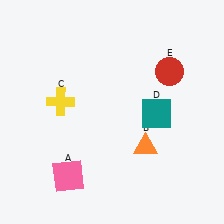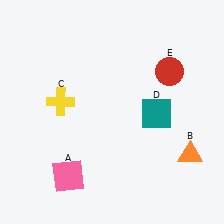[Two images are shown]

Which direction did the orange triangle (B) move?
The orange triangle (B) moved right.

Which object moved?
The orange triangle (B) moved right.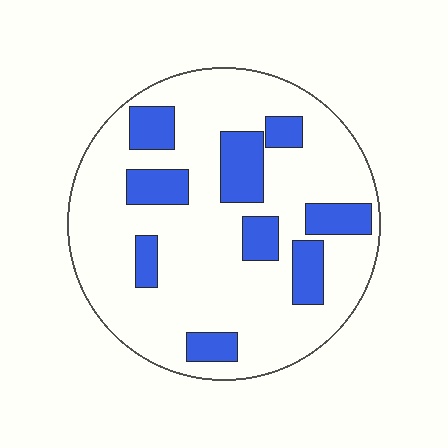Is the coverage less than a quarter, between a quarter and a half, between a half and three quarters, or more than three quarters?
Less than a quarter.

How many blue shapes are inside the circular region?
9.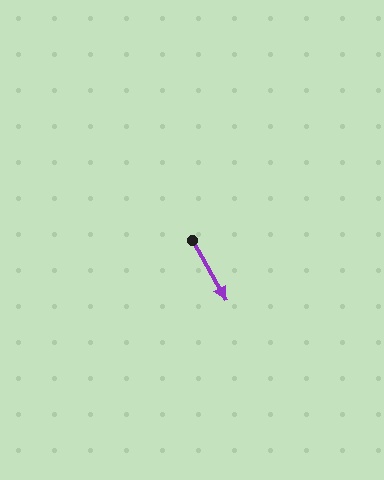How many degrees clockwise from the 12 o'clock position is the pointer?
Approximately 150 degrees.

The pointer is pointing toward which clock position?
Roughly 5 o'clock.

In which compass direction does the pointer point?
Southeast.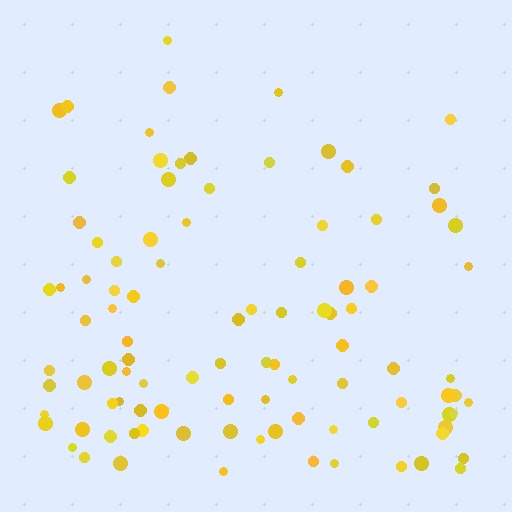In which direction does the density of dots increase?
From top to bottom, with the bottom side densest.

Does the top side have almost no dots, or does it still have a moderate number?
Still a moderate number, just noticeably fewer than the bottom.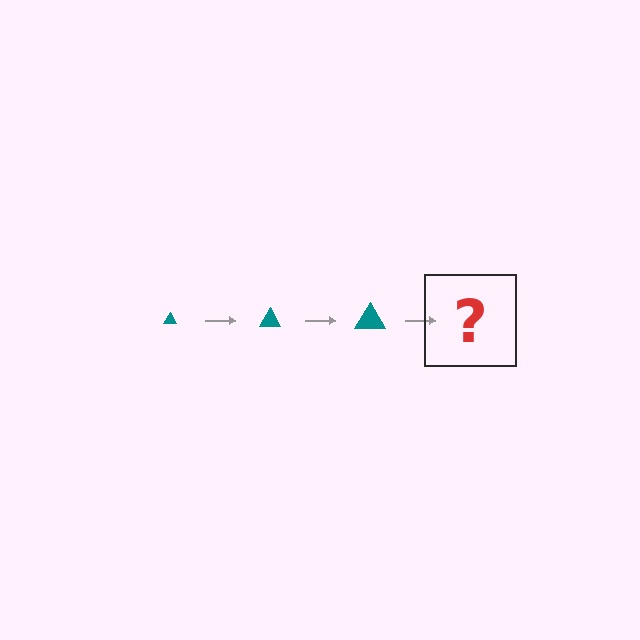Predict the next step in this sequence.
The next step is a teal triangle, larger than the previous one.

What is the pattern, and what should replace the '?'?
The pattern is that the triangle gets progressively larger each step. The '?' should be a teal triangle, larger than the previous one.